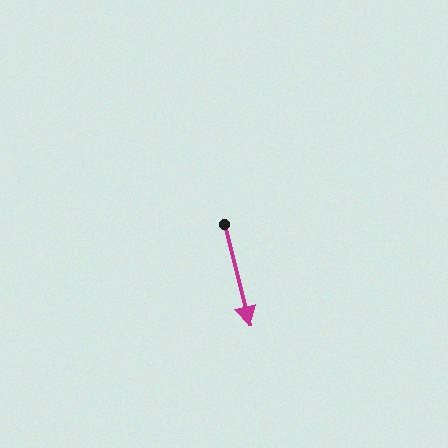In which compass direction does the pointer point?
South.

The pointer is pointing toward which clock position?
Roughly 6 o'clock.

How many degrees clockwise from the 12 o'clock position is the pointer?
Approximately 166 degrees.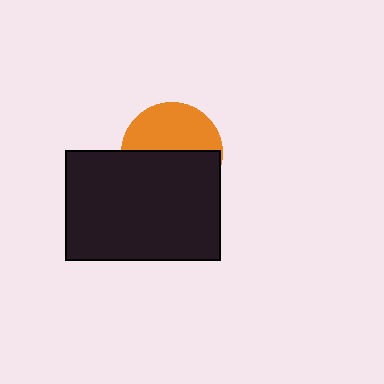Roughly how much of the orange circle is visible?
About half of it is visible (roughly 46%).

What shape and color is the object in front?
The object in front is a black rectangle.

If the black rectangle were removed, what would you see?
You would see the complete orange circle.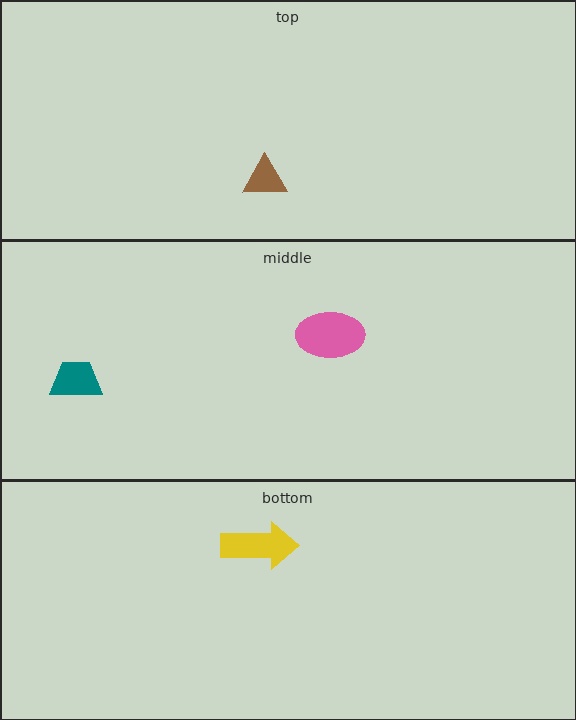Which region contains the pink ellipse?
The middle region.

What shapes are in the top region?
The brown triangle.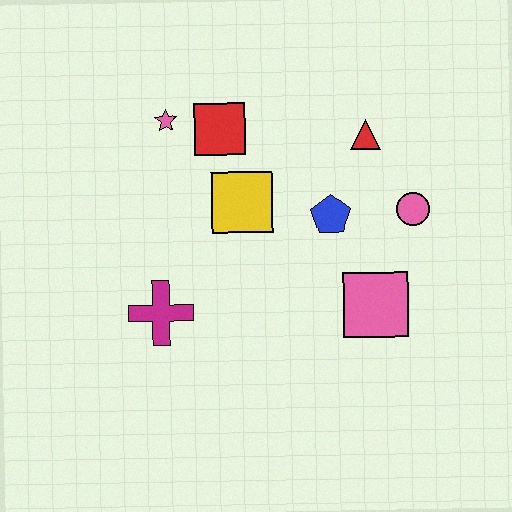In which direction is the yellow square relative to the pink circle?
The yellow square is to the left of the pink circle.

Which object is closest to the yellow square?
The red square is closest to the yellow square.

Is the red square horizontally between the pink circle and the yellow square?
No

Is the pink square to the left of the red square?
No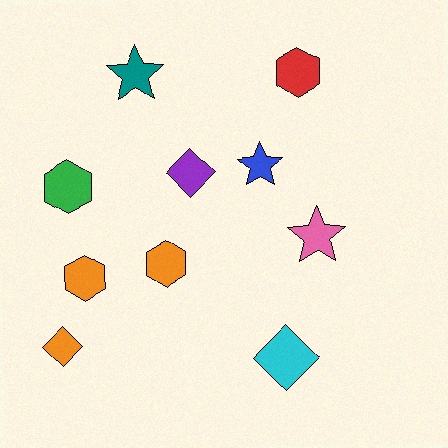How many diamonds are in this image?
There are 3 diamonds.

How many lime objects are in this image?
There are no lime objects.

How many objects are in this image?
There are 10 objects.